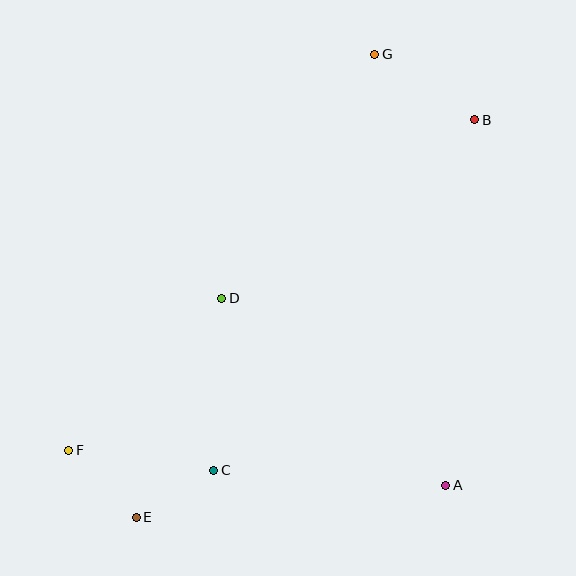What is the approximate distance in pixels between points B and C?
The distance between B and C is approximately 437 pixels.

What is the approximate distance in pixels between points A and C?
The distance between A and C is approximately 232 pixels.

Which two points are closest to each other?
Points C and E are closest to each other.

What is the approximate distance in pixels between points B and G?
The distance between B and G is approximately 120 pixels.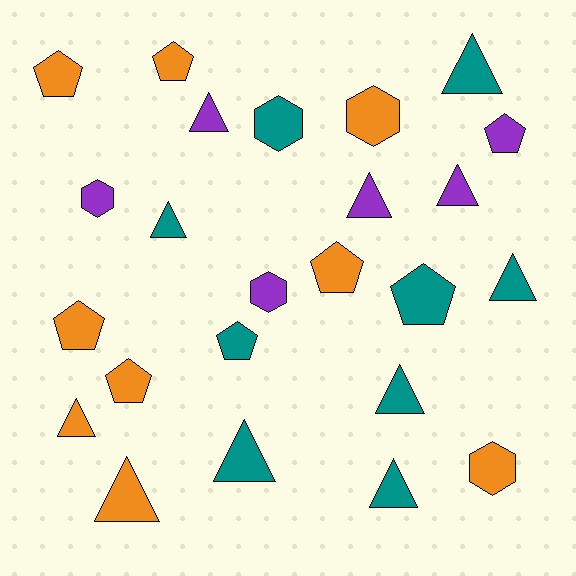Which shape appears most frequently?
Triangle, with 11 objects.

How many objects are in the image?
There are 24 objects.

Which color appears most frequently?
Orange, with 9 objects.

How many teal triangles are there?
There are 6 teal triangles.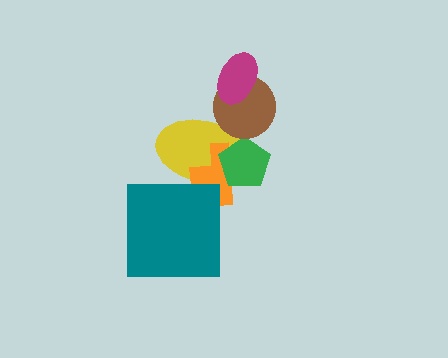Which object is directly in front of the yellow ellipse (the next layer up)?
The orange cross is directly in front of the yellow ellipse.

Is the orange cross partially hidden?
Yes, it is partially covered by another shape.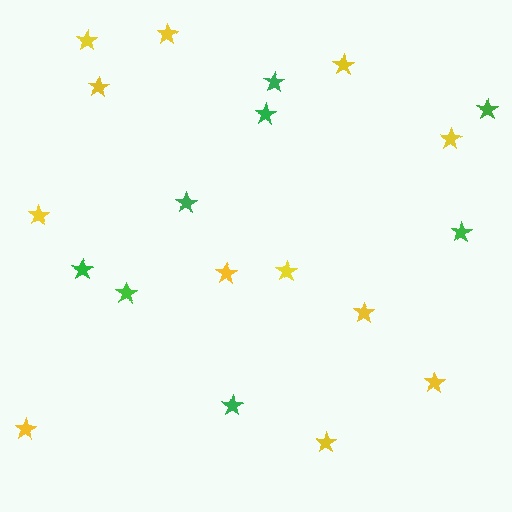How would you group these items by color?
There are 2 groups: one group of yellow stars (12) and one group of green stars (8).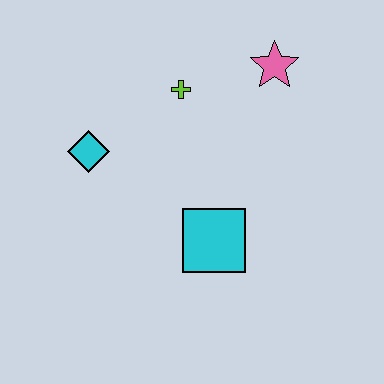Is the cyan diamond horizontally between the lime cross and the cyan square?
No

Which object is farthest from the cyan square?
The pink star is farthest from the cyan square.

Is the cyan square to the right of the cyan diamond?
Yes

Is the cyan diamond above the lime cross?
No